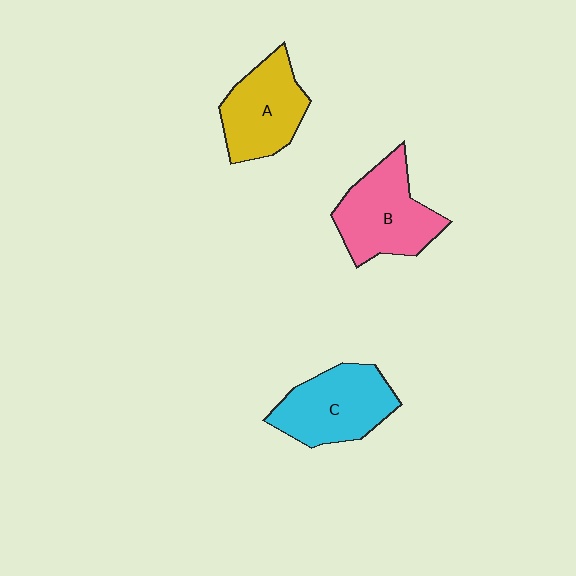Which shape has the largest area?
Shape B (pink).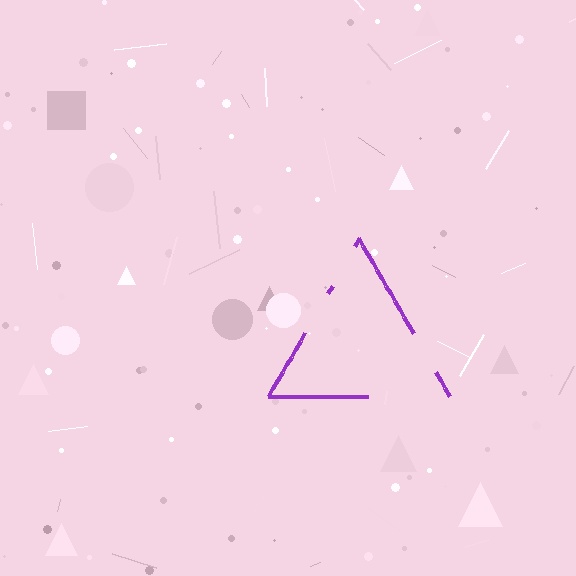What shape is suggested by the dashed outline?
The dashed outline suggests a triangle.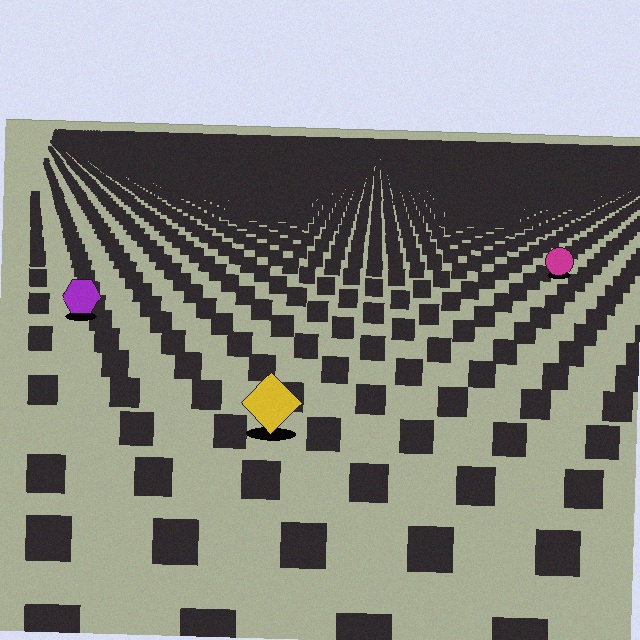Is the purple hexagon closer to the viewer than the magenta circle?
Yes. The purple hexagon is closer — you can tell from the texture gradient: the ground texture is coarser near it.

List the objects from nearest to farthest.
From nearest to farthest: the yellow diamond, the purple hexagon, the magenta circle.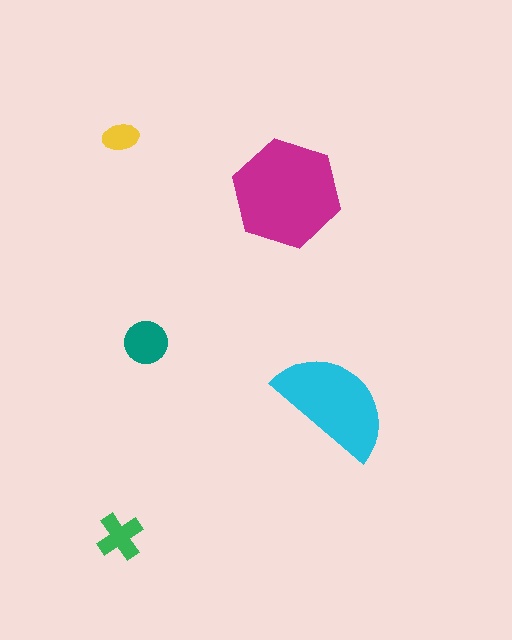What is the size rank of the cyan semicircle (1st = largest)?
2nd.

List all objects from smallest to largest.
The yellow ellipse, the green cross, the teal circle, the cyan semicircle, the magenta hexagon.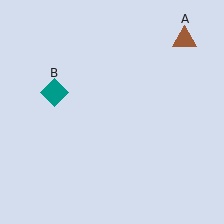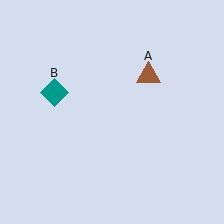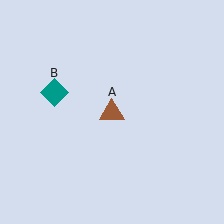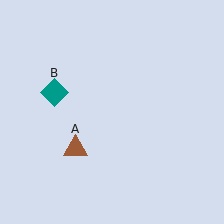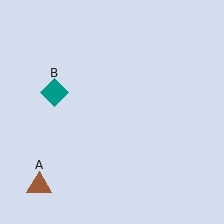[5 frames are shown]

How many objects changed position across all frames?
1 object changed position: brown triangle (object A).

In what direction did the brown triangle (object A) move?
The brown triangle (object A) moved down and to the left.